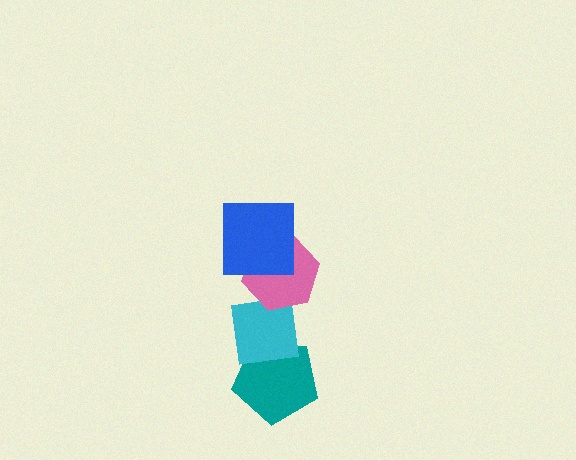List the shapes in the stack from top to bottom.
From top to bottom: the blue square, the pink hexagon, the cyan square, the teal pentagon.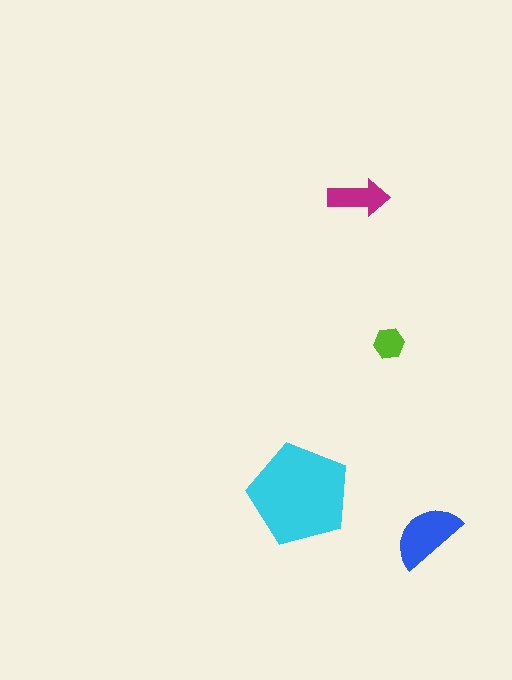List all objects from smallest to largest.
The lime hexagon, the magenta arrow, the blue semicircle, the cyan pentagon.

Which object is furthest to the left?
The cyan pentagon is leftmost.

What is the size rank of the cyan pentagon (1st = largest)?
1st.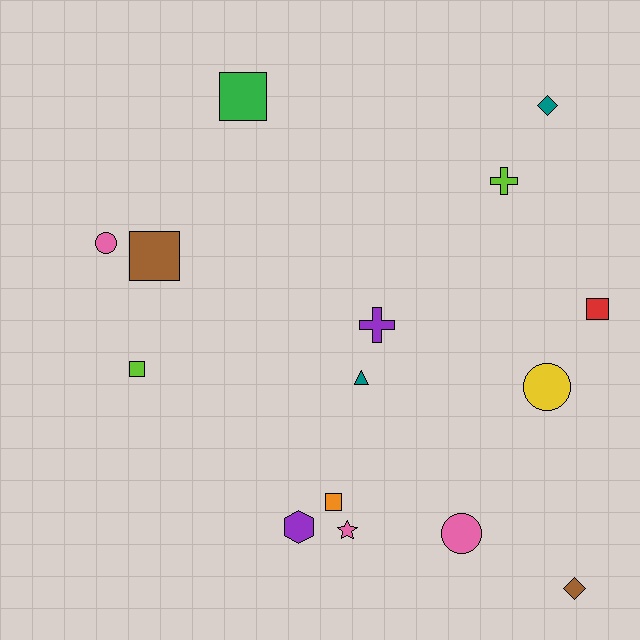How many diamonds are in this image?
There are 2 diamonds.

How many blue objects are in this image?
There are no blue objects.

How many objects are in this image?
There are 15 objects.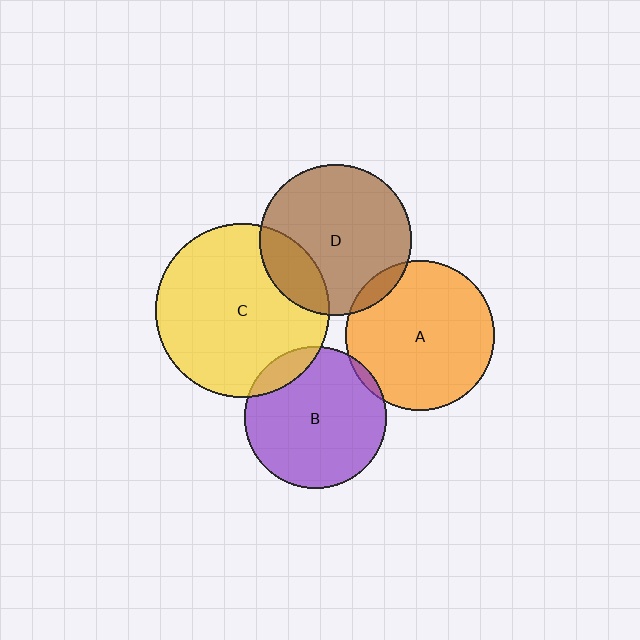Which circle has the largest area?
Circle C (yellow).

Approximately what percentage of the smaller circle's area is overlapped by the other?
Approximately 5%.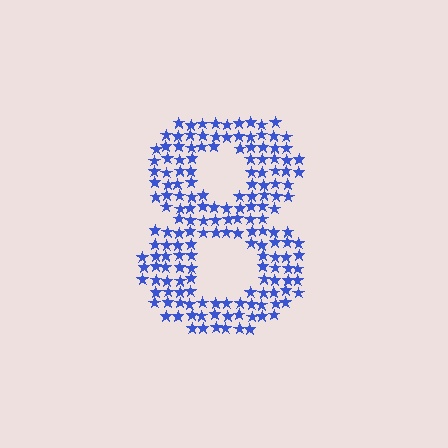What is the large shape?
The large shape is the digit 8.